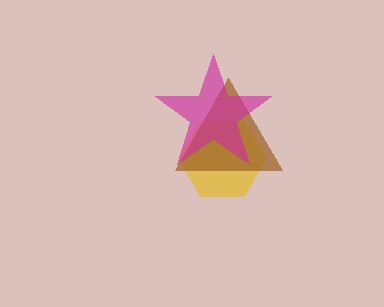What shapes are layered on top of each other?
The layered shapes are: a yellow hexagon, a brown triangle, a magenta star.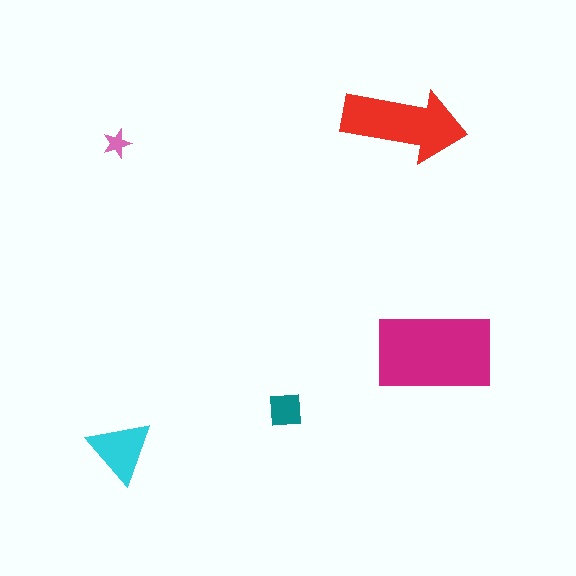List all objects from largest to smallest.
The magenta rectangle, the red arrow, the cyan triangle, the teal square, the pink star.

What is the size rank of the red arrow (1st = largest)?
2nd.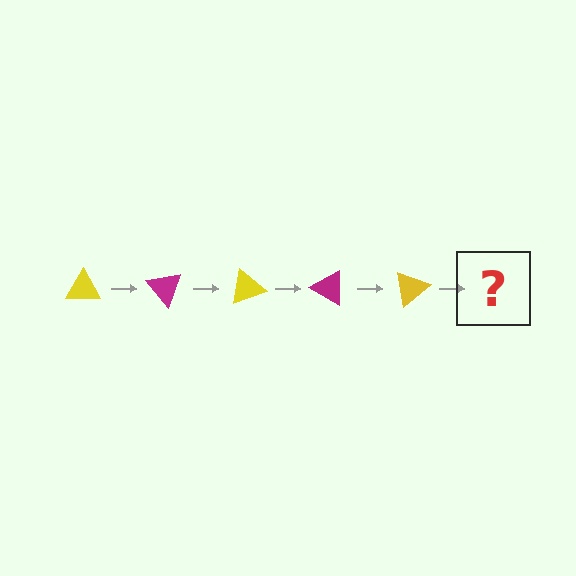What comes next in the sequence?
The next element should be a magenta triangle, rotated 250 degrees from the start.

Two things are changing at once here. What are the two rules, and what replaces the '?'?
The two rules are that it rotates 50 degrees each step and the color cycles through yellow and magenta. The '?' should be a magenta triangle, rotated 250 degrees from the start.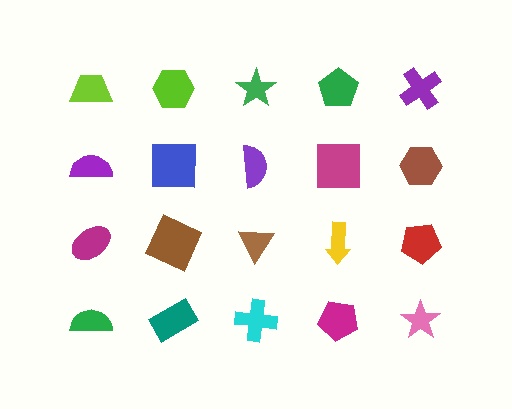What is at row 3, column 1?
A magenta ellipse.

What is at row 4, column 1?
A green semicircle.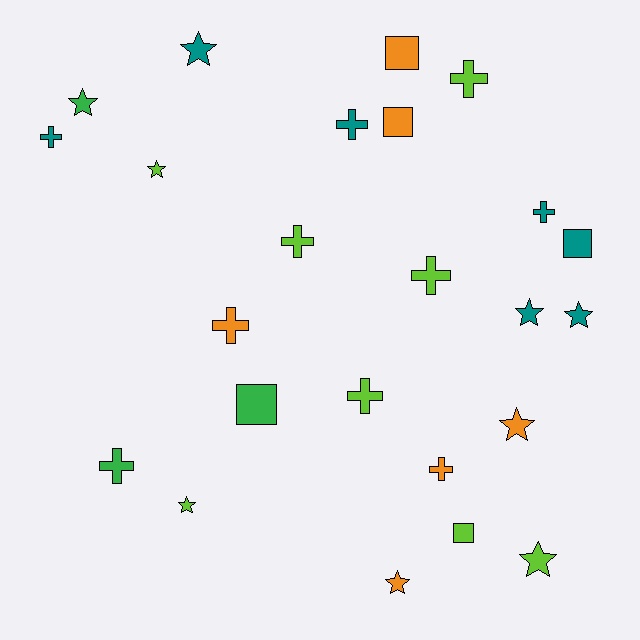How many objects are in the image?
There are 24 objects.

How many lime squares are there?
There is 1 lime square.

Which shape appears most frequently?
Cross, with 10 objects.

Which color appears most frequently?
Lime, with 8 objects.